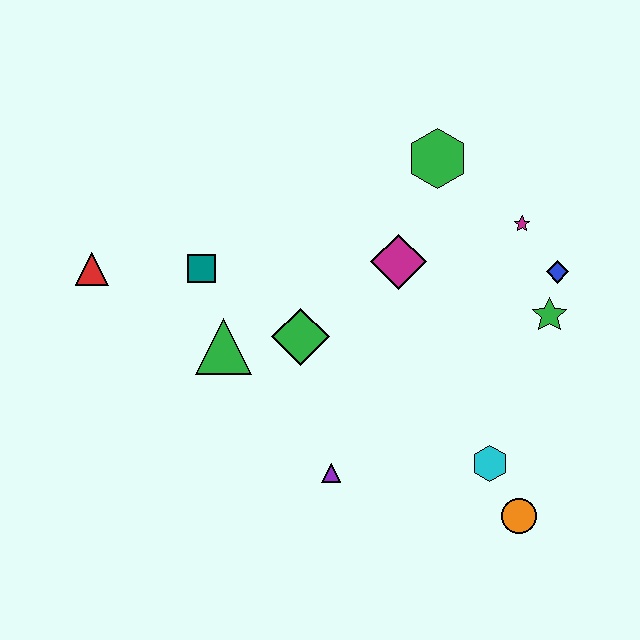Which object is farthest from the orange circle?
The red triangle is farthest from the orange circle.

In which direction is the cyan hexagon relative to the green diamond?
The cyan hexagon is to the right of the green diamond.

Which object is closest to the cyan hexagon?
The orange circle is closest to the cyan hexagon.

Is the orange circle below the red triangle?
Yes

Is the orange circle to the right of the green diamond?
Yes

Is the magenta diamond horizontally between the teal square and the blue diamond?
Yes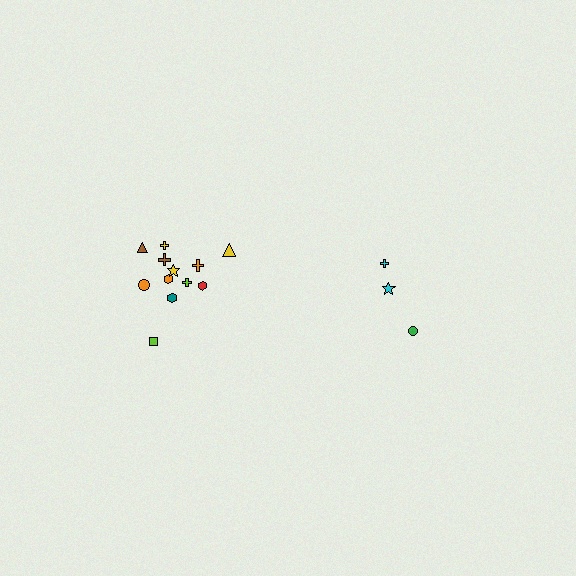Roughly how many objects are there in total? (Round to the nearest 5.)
Roughly 15 objects in total.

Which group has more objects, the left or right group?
The left group.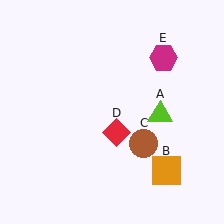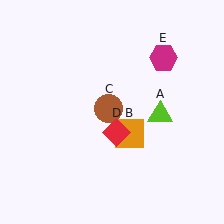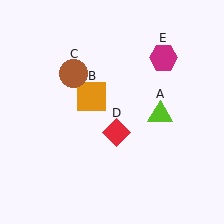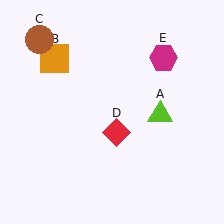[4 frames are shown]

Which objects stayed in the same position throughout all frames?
Lime triangle (object A) and red diamond (object D) and magenta hexagon (object E) remained stationary.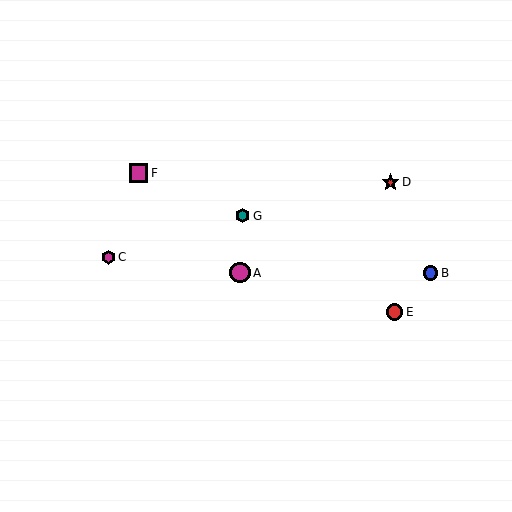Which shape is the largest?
The magenta circle (labeled A) is the largest.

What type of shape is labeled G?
Shape G is a teal hexagon.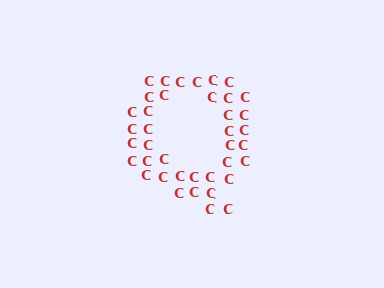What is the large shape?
The large shape is the letter Q.